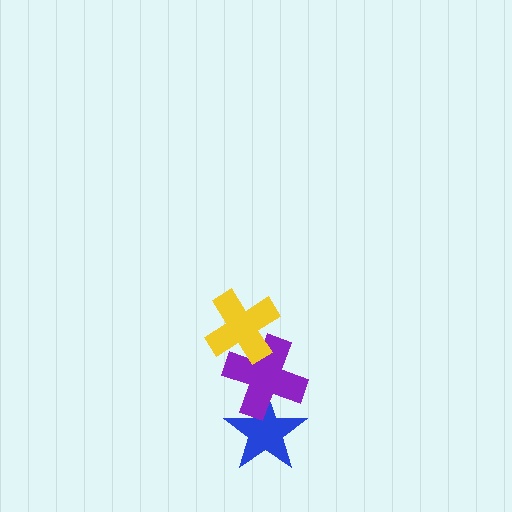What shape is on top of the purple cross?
The yellow cross is on top of the purple cross.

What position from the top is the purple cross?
The purple cross is 2nd from the top.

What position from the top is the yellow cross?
The yellow cross is 1st from the top.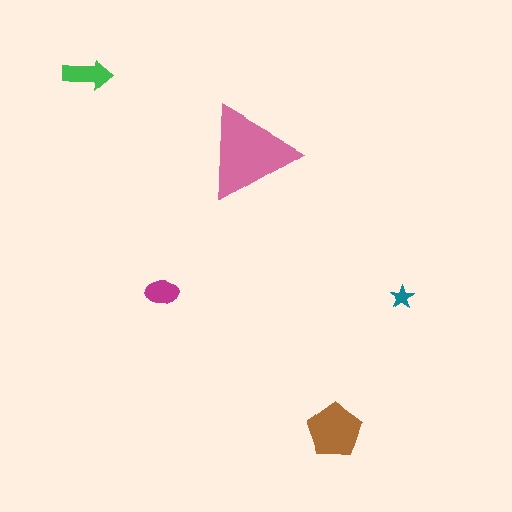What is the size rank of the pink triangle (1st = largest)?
1st.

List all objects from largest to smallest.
The pink triangle, the brown pentagon, the green arrow, the magenta ellipse, the teal star.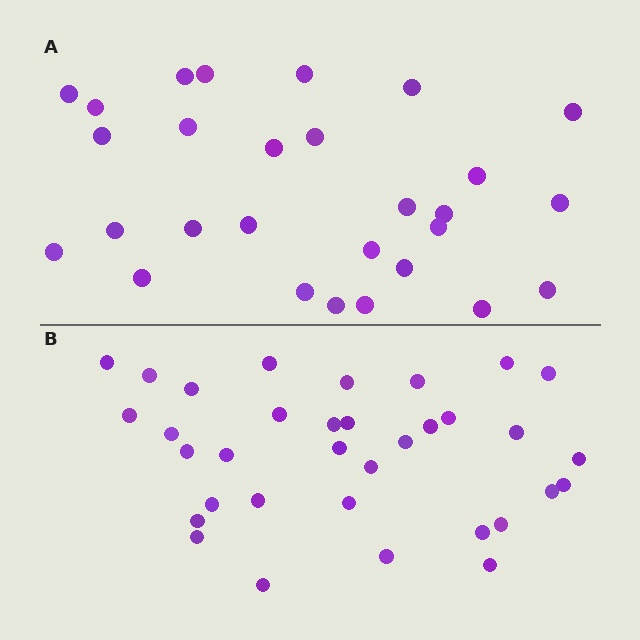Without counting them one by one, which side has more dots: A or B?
Region B (the bottom region) has more dots.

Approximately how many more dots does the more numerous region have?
Region B has about 6 more dots than region A.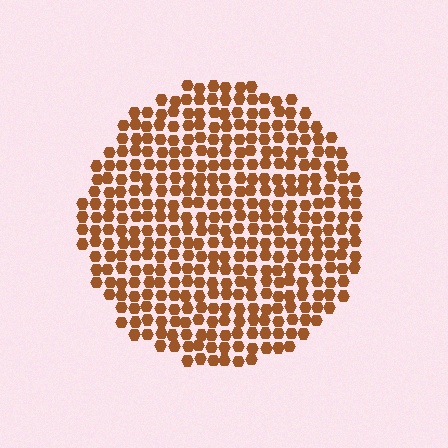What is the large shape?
The large shape is a circle.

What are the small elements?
The small elements are hexagons.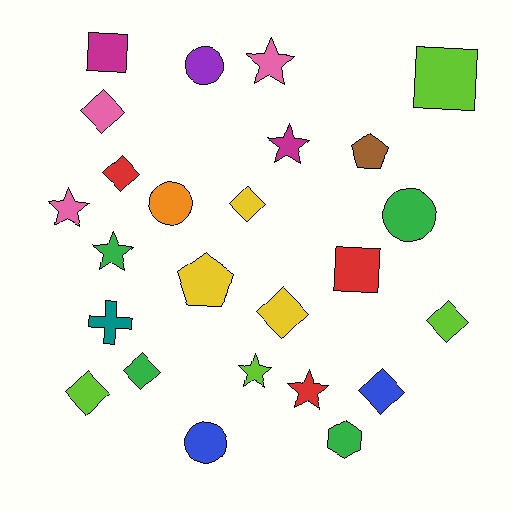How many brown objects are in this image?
There is 1 brown object.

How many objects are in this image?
There are 25 objects.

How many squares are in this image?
There are 3 squares.